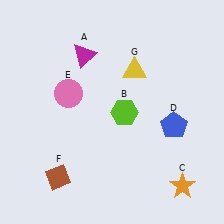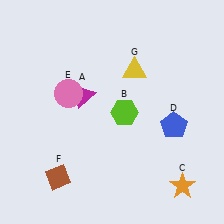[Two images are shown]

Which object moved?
The magenta triangle (A) moved down.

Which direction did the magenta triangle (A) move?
The magenta triangle (A) moved down.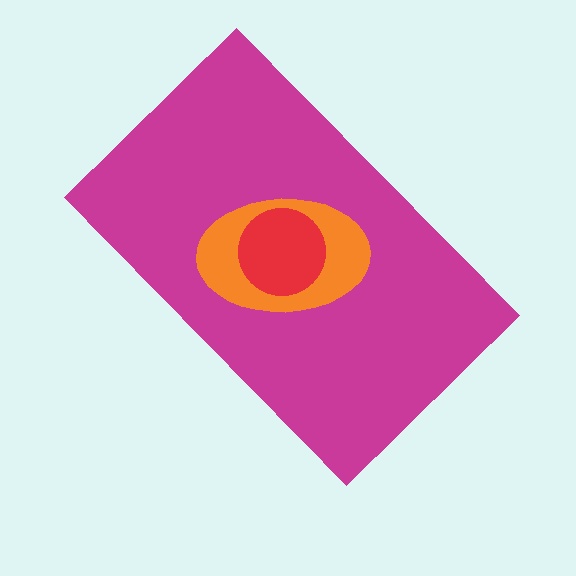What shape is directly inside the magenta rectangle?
The orange ellipse.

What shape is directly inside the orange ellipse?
The red circle.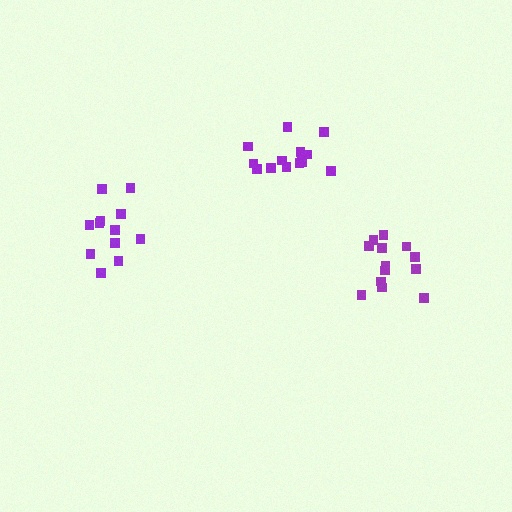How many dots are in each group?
Group 1: 13 dots, Group 2: 12 dots, Group 3: 14 dots (39 total).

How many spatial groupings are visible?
There are 3 spatial groupings.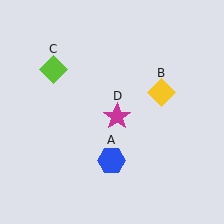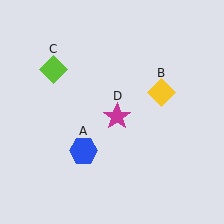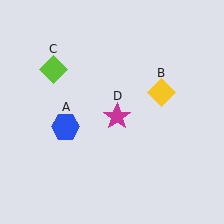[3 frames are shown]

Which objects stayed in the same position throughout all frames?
Yellow diamond (object B) and lime diamond (object C) and magenta star (object D) remained stationary.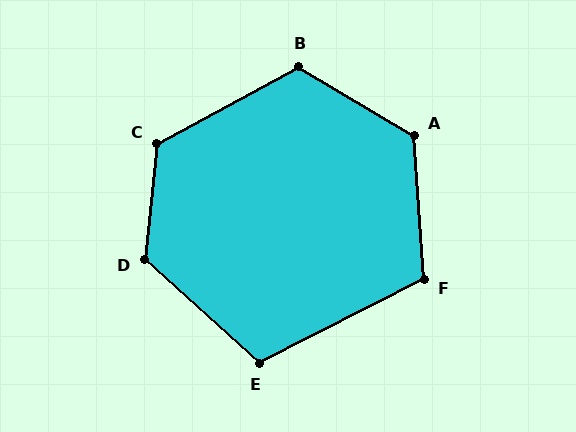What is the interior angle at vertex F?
Approximately 113 degrees (obtuse).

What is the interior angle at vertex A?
Approximately 124 degrees (obtuse).